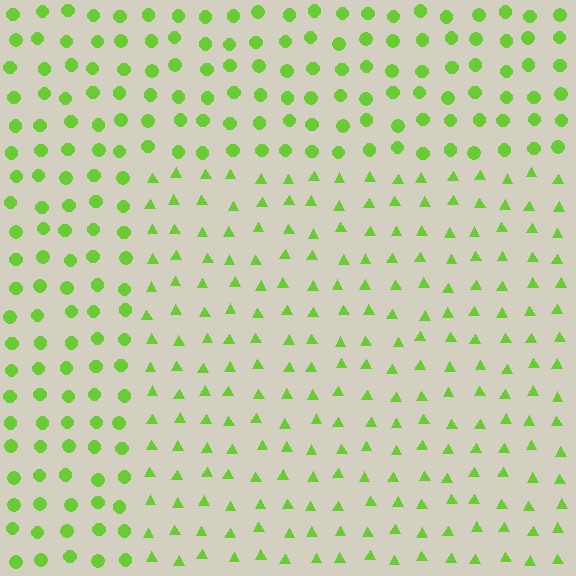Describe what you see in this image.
The image is filled with small lime elements arranged in a uniform grid. A rectangle-shaped region contains triangles, while the surrounding area contains circles. The boundary is defined purely by the change in element shape.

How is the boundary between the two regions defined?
The boundary is defined by a change in element shape: triangles inside vs. circles outside. All elements share the same color and spacing.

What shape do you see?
I see a rectangle.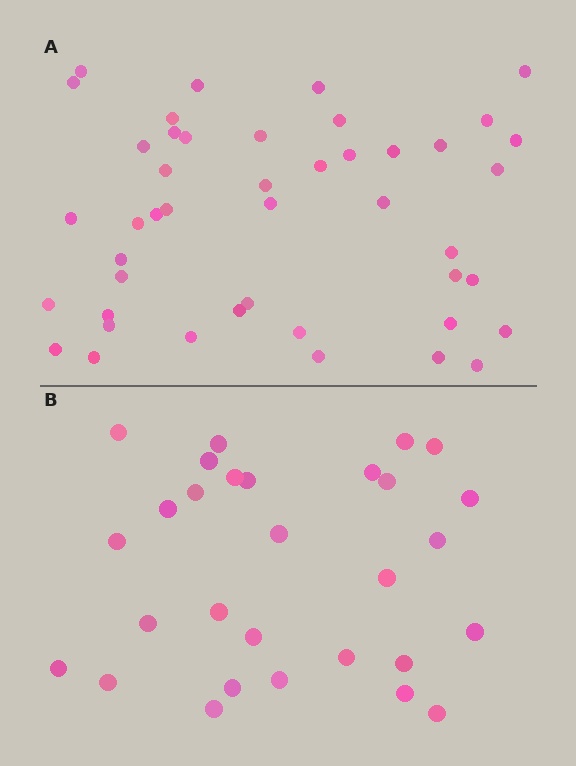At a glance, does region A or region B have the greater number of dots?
Region A (the top region) has more dots.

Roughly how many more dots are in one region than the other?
Region A has approximately 15 more dots than region B.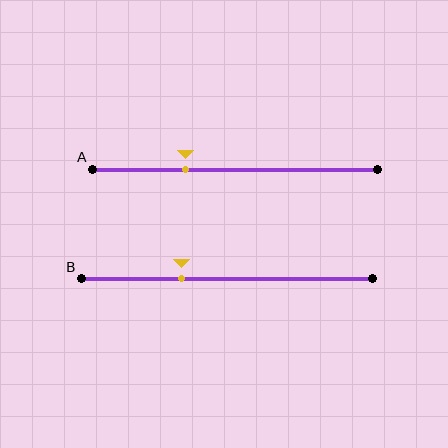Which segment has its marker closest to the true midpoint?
Segment B has its marker closest to the true midpoint.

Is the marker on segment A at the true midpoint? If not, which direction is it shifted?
No, the marker on segment A is shifted to the left by about 17% of the segment length.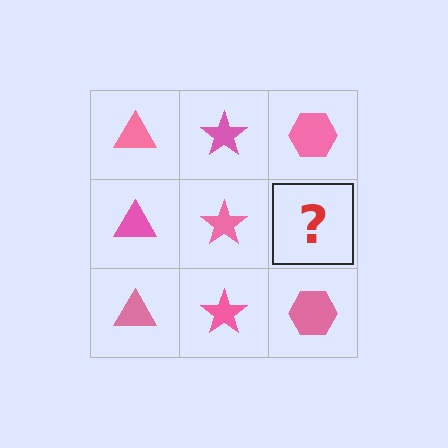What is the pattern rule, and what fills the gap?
The rule is that each column has a consistent shape. The gap should be filled with a pink hexagon.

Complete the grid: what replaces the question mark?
The question mark should be replaced with a pink hexagon.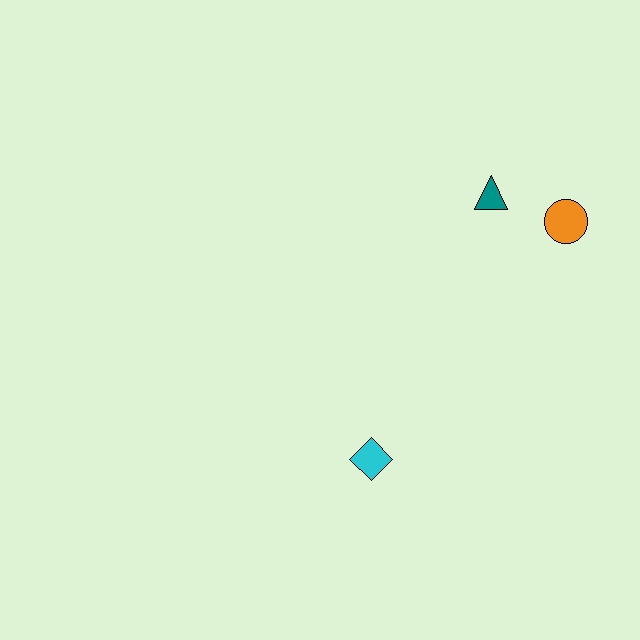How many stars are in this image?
There are no stars.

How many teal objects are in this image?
There is 1 teal object.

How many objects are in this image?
There are 3 objects.